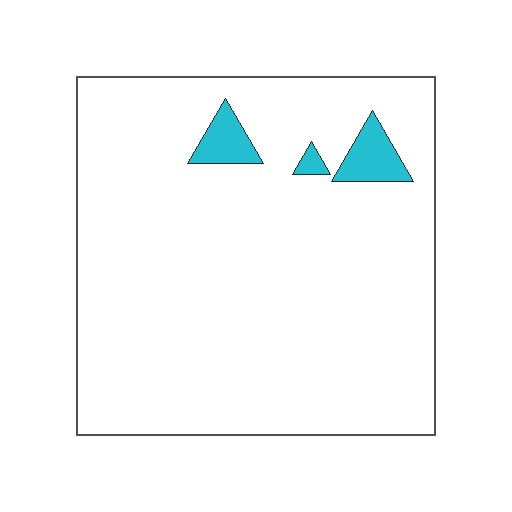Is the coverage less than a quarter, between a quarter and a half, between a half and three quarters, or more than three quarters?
Less than a quarter.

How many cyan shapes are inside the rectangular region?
3.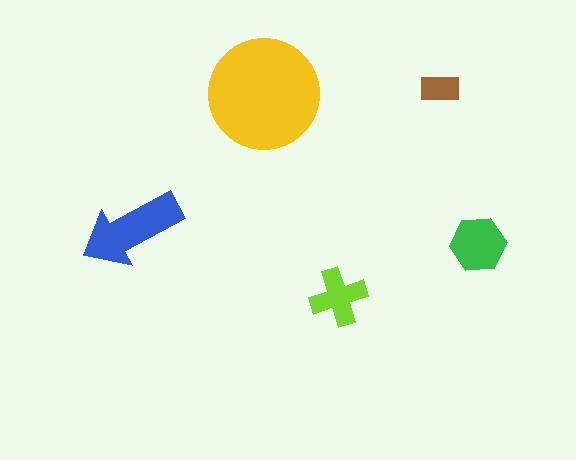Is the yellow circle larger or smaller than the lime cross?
Larger.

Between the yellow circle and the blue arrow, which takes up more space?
The yellow circle.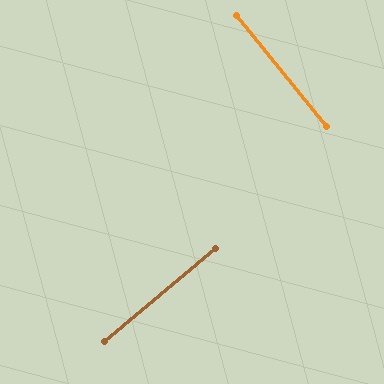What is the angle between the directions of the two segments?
Approximately 89 degrees.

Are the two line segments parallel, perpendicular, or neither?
Perpendicular — they meet at approximately 89°.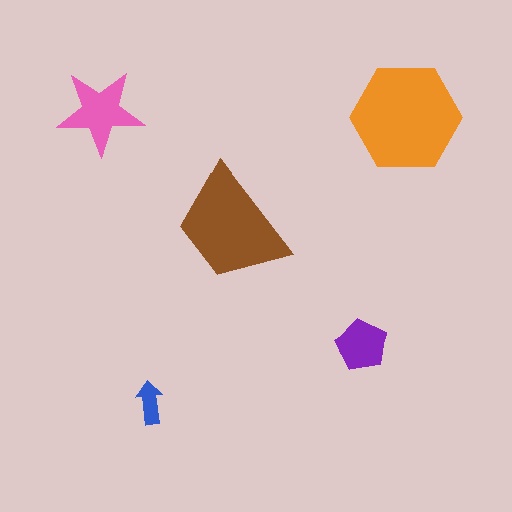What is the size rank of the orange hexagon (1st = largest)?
1st.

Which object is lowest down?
The blue arrow is bottommost.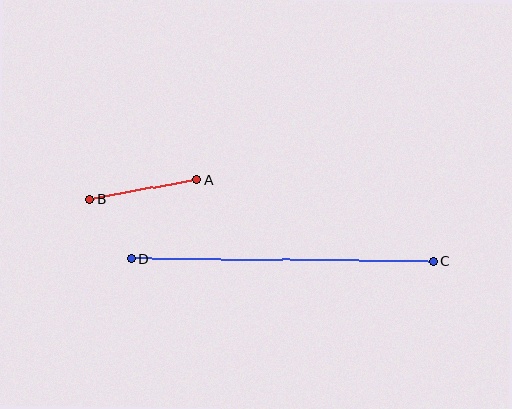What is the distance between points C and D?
The distance is approximately 302 pixels.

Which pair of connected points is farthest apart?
Points C and D are farthest apart.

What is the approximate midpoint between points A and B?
The midpoint is at approximately (144, 190) pixels.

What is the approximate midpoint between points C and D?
The midpoint is at approximately (282, 260) pixels.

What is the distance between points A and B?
The distance is approximately 109 pixels.